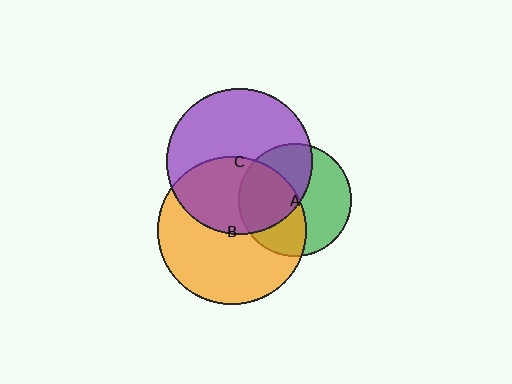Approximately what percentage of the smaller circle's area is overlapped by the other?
Approximately 45%.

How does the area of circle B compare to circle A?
Approximately 1.7 times.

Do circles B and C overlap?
Yes.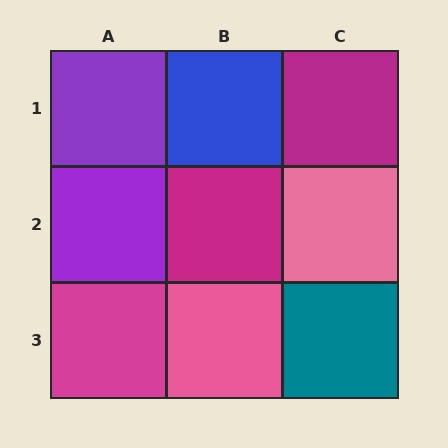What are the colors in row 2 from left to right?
Purple, magenta, pink.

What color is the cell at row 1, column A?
Purple.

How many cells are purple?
2 cells are purple.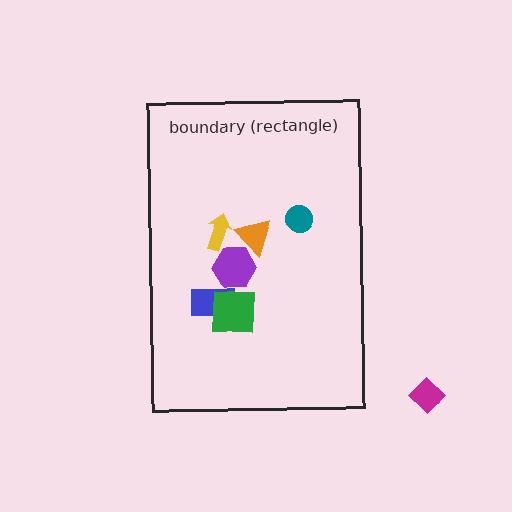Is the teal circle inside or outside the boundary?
Inside.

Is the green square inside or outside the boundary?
Inside.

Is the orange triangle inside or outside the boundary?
Inside.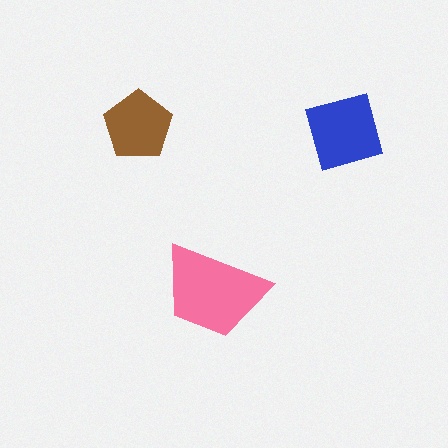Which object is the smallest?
The brown pentagon.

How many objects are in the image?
There are 3 objects in the image.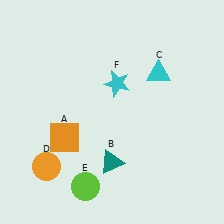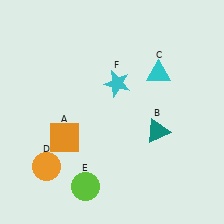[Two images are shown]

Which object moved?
The teal triangle (B) moved right.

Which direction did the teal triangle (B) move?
The teal triangle (B) moved right.